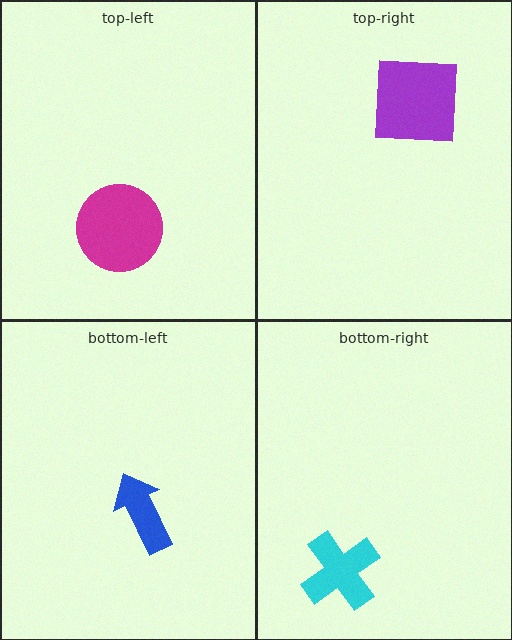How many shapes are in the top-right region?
1.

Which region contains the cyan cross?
The bottom-right region.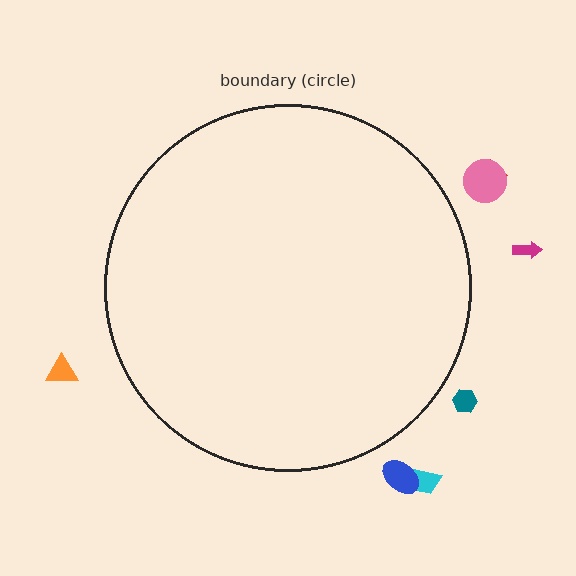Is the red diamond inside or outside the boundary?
Outside.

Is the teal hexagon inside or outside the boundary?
Outside.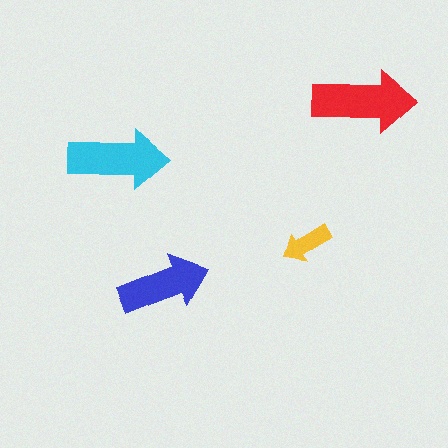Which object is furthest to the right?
The red arrow is rightmost.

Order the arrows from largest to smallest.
the red one, the cyan one, the blue one, the yellow one.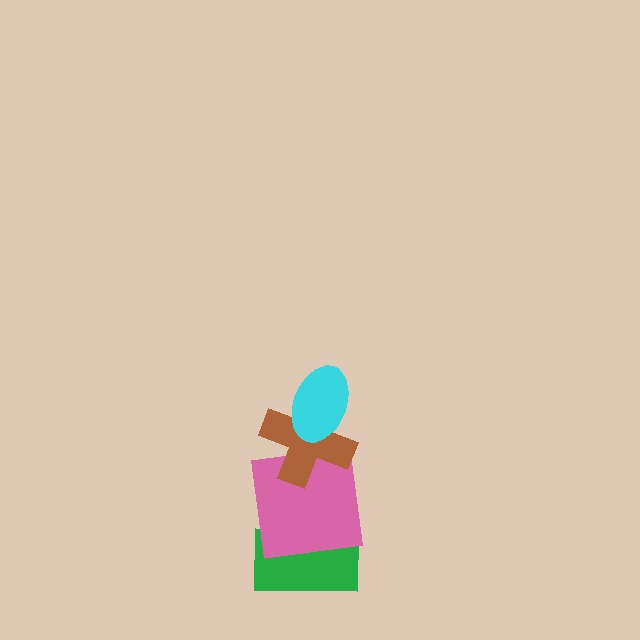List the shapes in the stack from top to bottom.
From top to bottom: the cyan ellipse, the brown cross, the pink square, the green rectangle.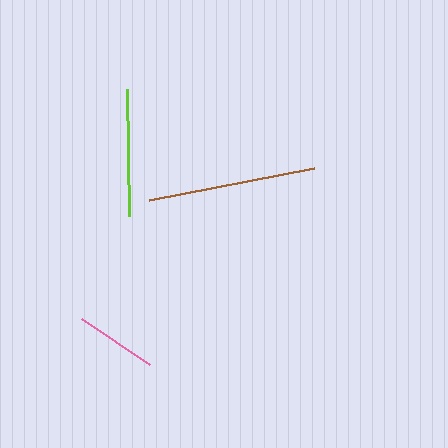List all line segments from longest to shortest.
From longest to shortest: brown, lime, pink.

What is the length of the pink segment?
The pink segment is approximately 83 pixels long.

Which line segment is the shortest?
The pink line is the shortest at approximately 83 pixels.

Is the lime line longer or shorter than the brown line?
The brown line is longer than the lime line.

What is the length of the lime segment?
The lime segment is approximately 127 pixels long.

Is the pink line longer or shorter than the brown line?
The brown line is longer than the pink line.